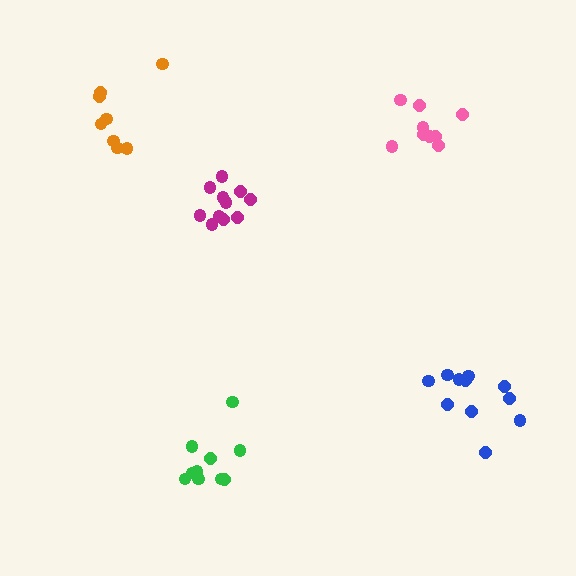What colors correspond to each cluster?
The clusters are colored: orange, magenta, green, pink, blue.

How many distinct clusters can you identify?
There are 5 distinct clusters.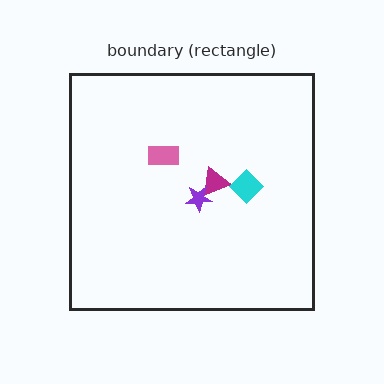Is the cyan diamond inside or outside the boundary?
Inside.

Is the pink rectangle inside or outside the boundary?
Inside.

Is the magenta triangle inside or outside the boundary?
Inside.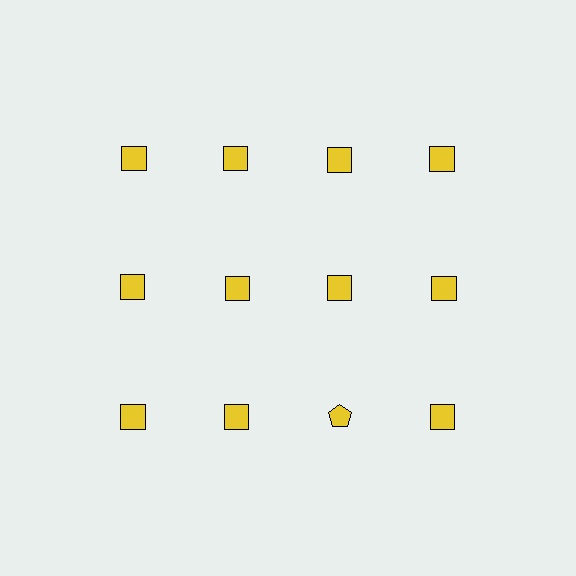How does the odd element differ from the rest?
It has a different shape: pentagon instead of square.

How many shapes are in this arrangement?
There are 12 shapes arranged in a grid pattern.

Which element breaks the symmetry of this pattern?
The yellow pentagon in the third row, center column breaks the symmetry. All other shapes are yellow squares.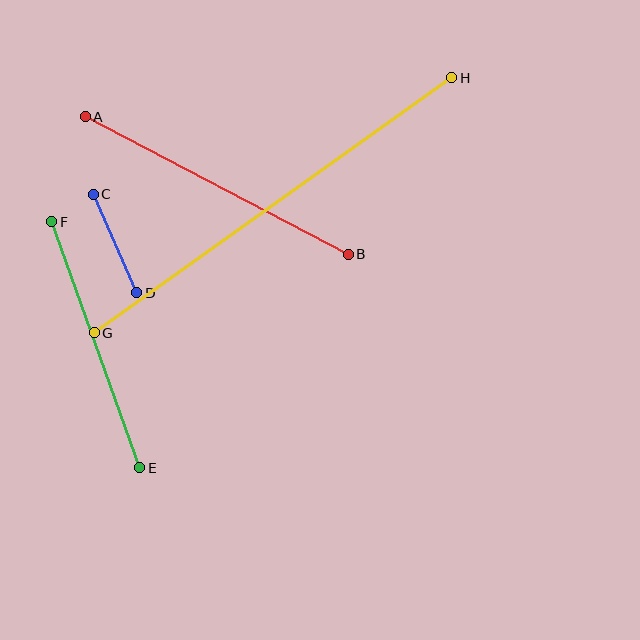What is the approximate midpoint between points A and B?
The midpoint is at approximately (217, 186) pixels.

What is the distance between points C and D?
The distance is approximately 108 pixels.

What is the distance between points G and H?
The distance is approximately 439 pixels.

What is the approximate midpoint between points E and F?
The midpoint is at approximately (96, 345) pixels.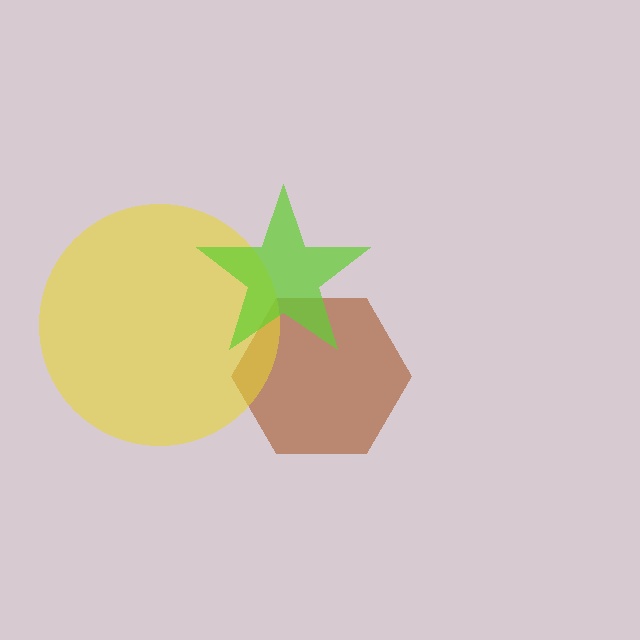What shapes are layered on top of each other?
The layered shapes are: a brown hexagon, a yellow circle, a lime star.